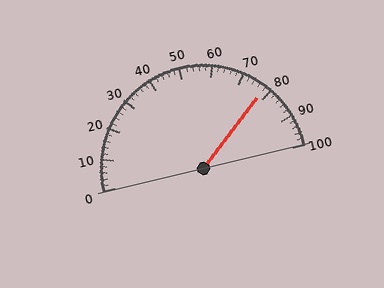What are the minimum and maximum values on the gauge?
The gauge ranges from 0 to 100.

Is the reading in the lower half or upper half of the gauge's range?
The reading is in the upper half of the range (0 to 100).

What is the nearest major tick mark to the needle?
The nearest major tick mark is 80.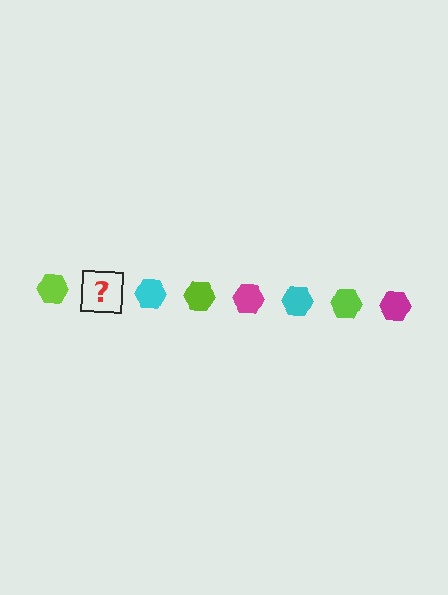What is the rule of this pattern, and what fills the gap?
The rule is that the pattern cycles through lime, magenta, cyan hexagons. The gap should be filled with a magenta hexagon.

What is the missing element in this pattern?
The missing element is a magenta hexagon.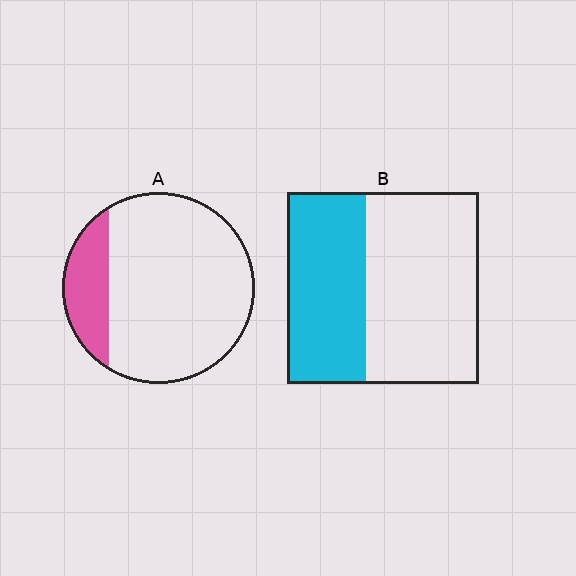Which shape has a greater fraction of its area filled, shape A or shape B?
Shape B.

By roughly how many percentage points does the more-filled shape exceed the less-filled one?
By roughly 20 percentage points (B over A).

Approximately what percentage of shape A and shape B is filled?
A is approximately 20% and B is approximately 40%.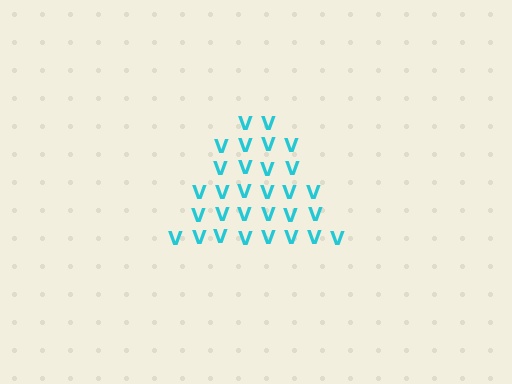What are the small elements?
The small elements are letter V's.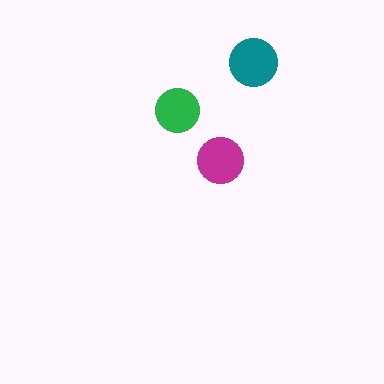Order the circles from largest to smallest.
the teal one, the magenta one, the green one.